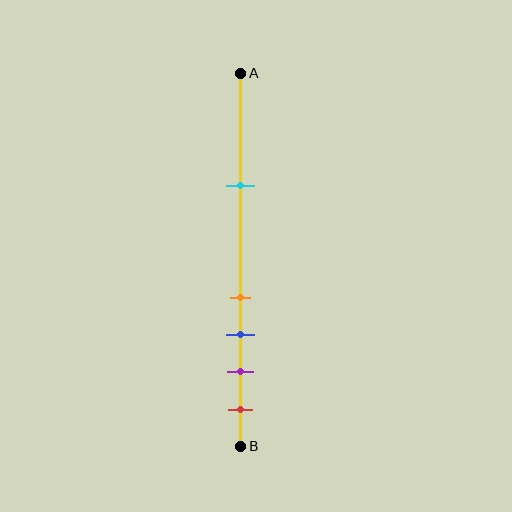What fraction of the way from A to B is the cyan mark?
The cyan mark is approximately 30% (0.3) of the way from A to B.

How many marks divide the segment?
There are 5 marks dividing the segment.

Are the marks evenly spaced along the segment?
No, the marks are not evenly spaced.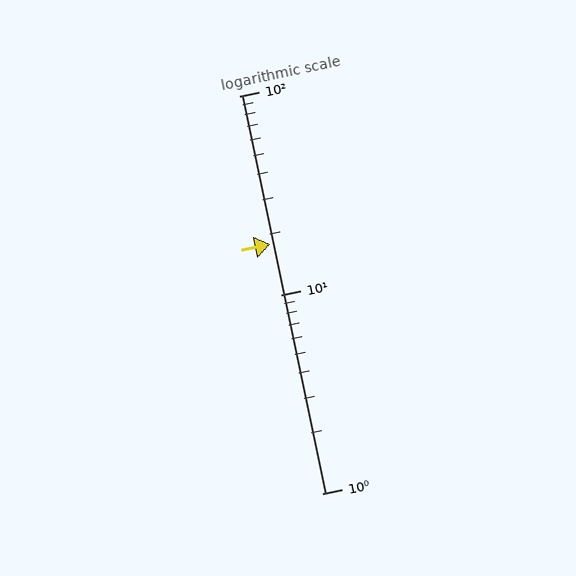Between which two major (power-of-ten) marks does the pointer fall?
The pointer is between 10 and 100.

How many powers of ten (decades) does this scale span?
The scale spans 2 decades, from 1 to 100.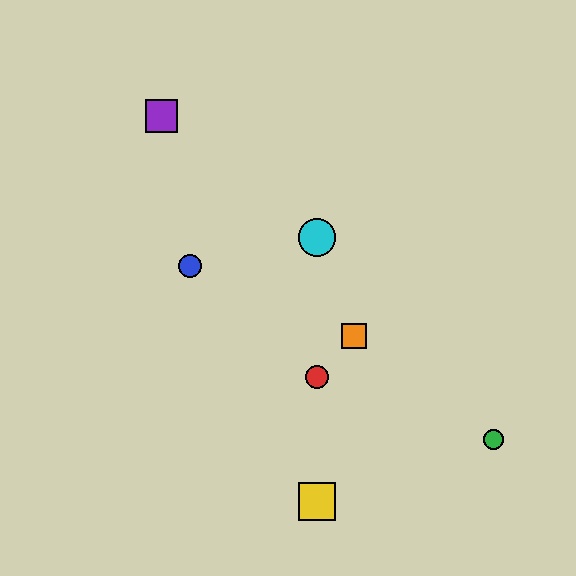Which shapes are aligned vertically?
The red circle, the yellow square, the cyan circle are aligned vertically.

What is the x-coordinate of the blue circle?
The blue circle is at x≈190.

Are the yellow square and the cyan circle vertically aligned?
Yes, both are at x≈317.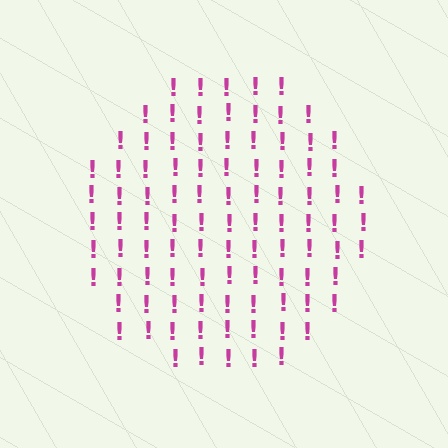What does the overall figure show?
The overall figure shows a circle.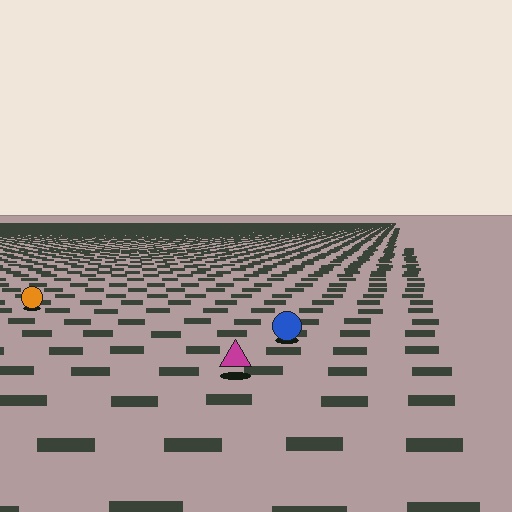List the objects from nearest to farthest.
From nearest to farthest: the magenta triangle, the blue circle, the orange circle.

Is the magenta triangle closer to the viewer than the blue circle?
Yes. The magenta triangle is closer — you can tell from the texture gradient: the ground texture is coarser near it.